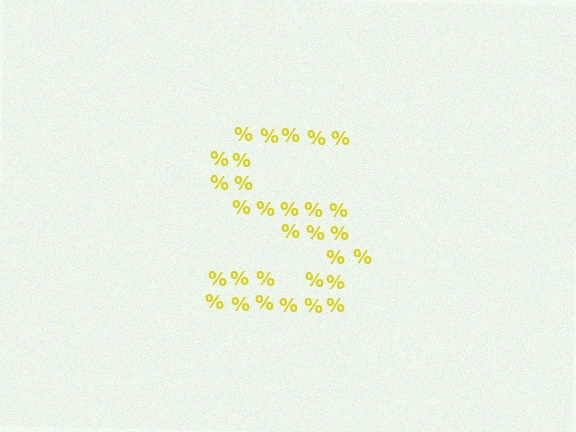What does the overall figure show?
The overall figure shows the letter S.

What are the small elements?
The small elements are percent signs.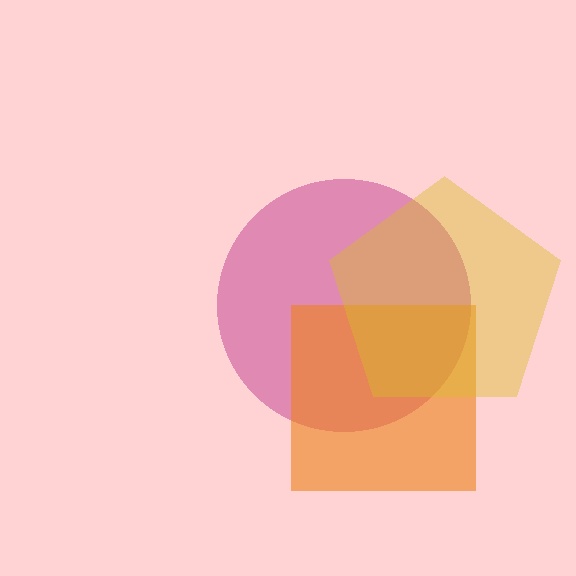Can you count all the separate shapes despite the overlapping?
Yes, there are 3 separate shapes.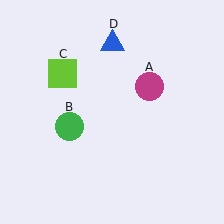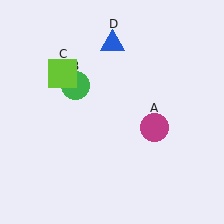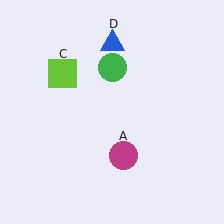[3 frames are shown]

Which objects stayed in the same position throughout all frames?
Lime square (object C) and blue triangle (object D) remained stationary.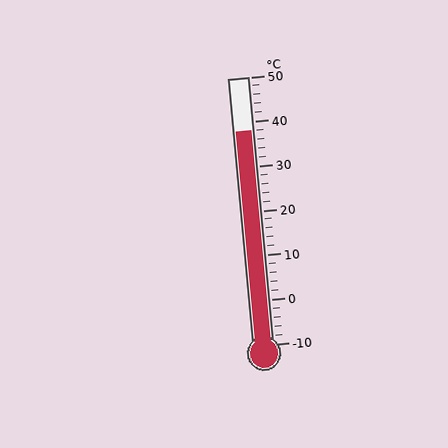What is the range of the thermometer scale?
The thermometer scale ranges from -10°C to 50°C.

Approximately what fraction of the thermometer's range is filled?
The thermometer is filled to approximately 80% of its range.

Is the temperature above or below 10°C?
The temperature is above 10°C.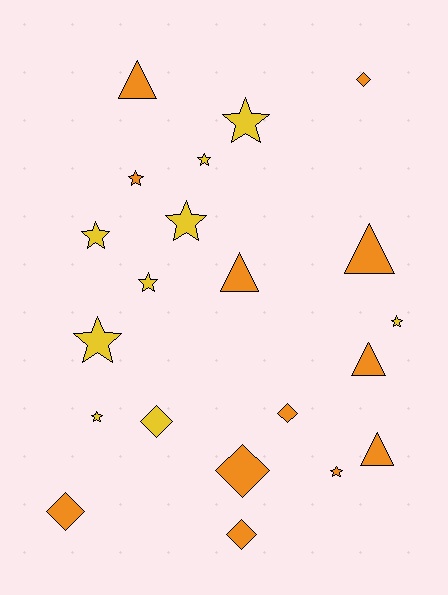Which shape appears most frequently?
Star, with 10 objects.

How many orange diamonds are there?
There are 5 orange diamonds.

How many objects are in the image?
There are 21 objects.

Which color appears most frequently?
Orange, with 12 objects.